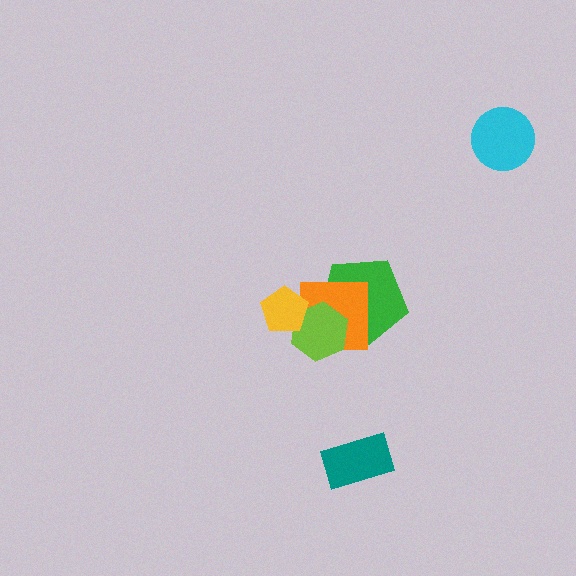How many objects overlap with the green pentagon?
2 objects overlap with the green pentagon.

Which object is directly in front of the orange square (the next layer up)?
The lime hexagon is directly in front of the orange square.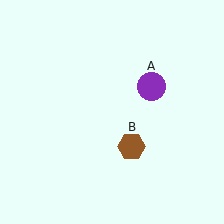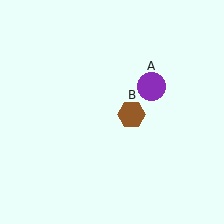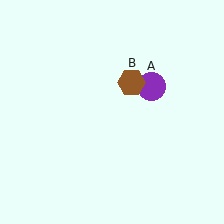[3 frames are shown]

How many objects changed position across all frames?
1 object changed position: brown hexagon (object B).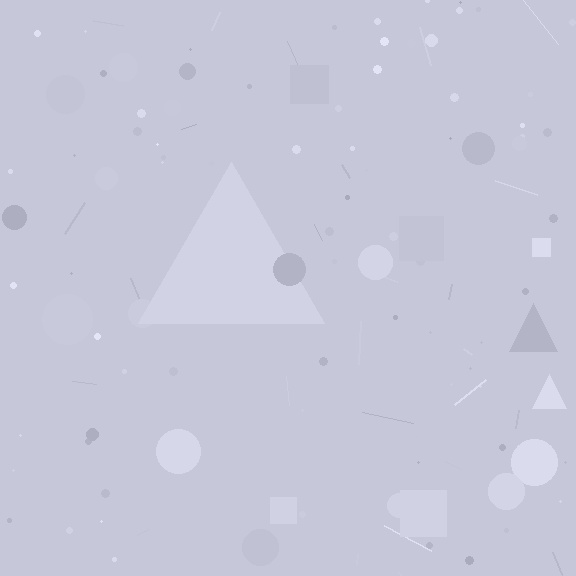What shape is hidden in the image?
A triangle is hidden in the image.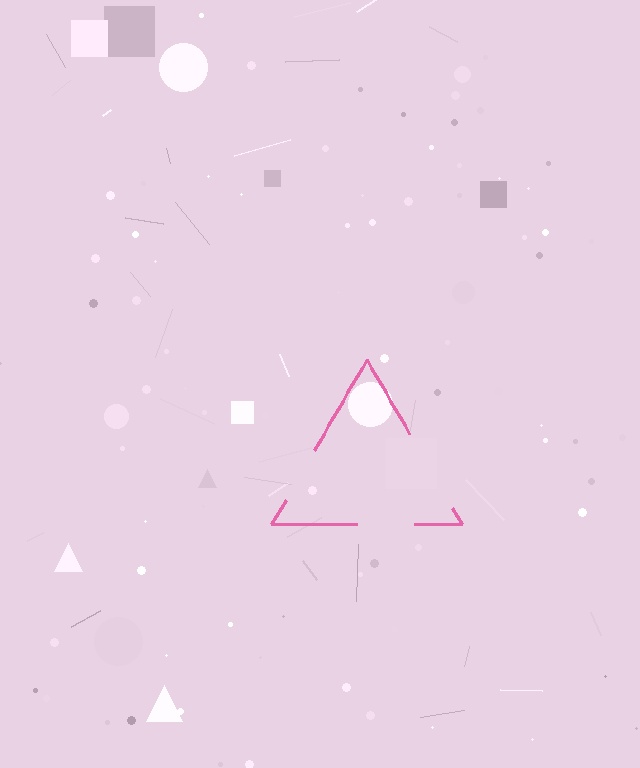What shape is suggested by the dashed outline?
The dashed outline suggests a triangle.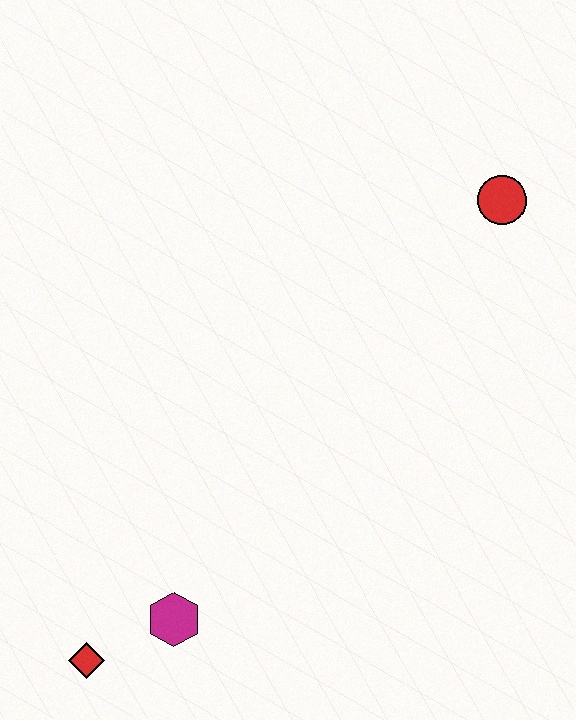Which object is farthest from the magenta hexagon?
The red circle is farthest from the magenta hexagon.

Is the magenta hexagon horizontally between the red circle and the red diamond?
Yes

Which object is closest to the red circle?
The magenta hexagon is closest to the red circle.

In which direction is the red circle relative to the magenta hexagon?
The red circle is above the magenta hexagon.